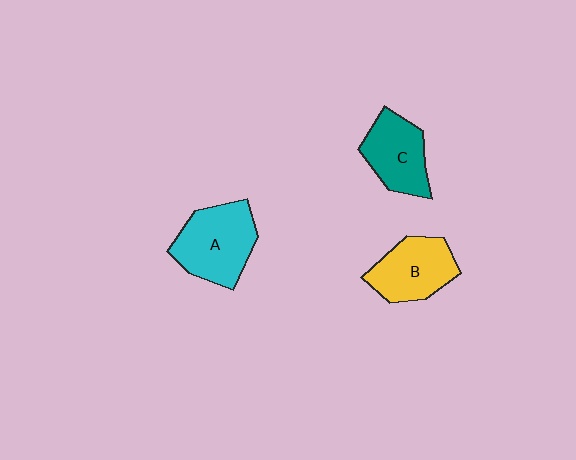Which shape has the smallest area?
Shape C (teal).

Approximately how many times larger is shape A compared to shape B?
Approximately 1.2 times.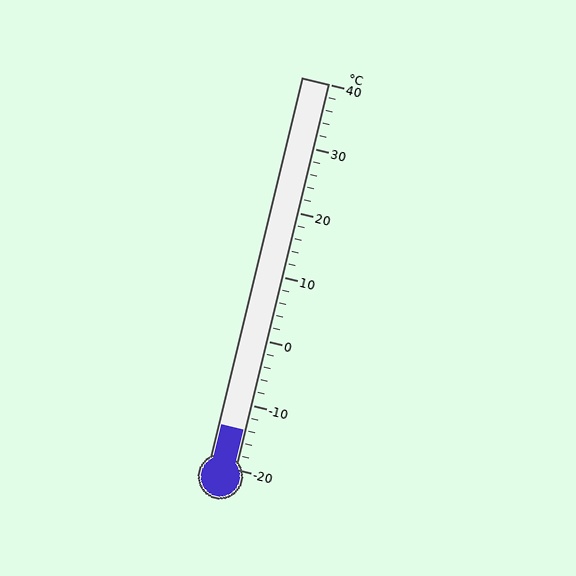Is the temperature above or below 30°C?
The temperature is below 30°C.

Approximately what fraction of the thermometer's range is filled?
The thermometer is filled to approximately 10% of its range.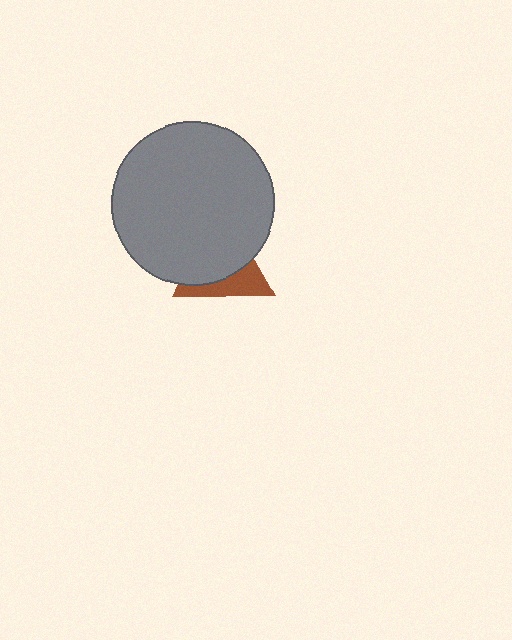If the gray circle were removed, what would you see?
You would see the complete brown triangle.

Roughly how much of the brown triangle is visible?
A small part of it is visible (roughly 37%).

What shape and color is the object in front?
The object in front is a gray circle.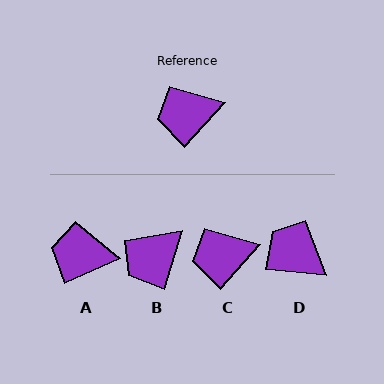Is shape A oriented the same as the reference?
No, it is off by about 23 degrees.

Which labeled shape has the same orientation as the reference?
C.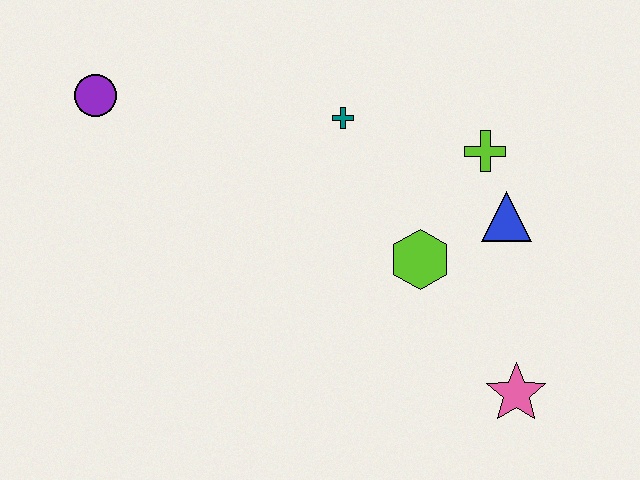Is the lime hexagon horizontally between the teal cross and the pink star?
Yes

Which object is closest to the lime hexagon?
The blue triangle is closest to the lime hexagon.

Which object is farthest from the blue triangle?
The purple circle is farthest from the blue triangle.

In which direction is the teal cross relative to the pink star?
The teal cross is above the pink star.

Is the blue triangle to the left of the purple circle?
No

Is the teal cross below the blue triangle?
No